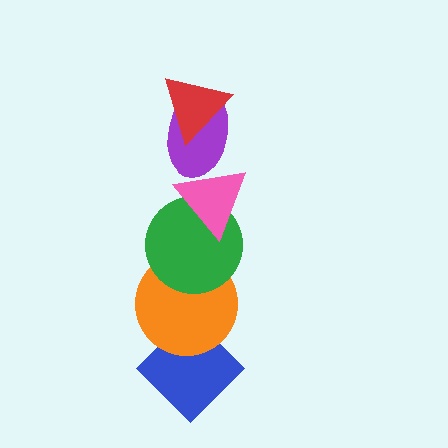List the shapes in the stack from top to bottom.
From top to bottom: the red triangle, the purple ellipse, the pink triangle, the green circle, the orange circle, the blue diamond.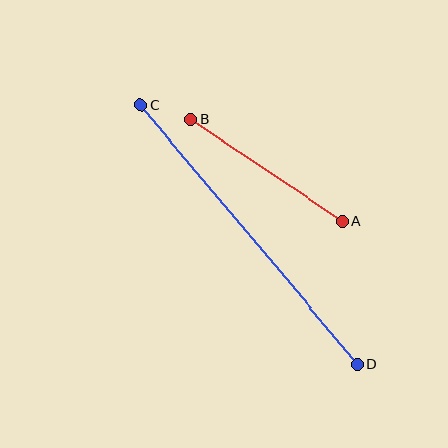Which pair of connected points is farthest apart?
Points C and D are farthest apart.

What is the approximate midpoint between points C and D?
The midpoint is at approximately (249, 234) pixels.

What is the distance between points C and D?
The distance is approximately 338 pixels.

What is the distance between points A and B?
The distance is approximately 183 pixels.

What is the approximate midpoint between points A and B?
The midpoint is at approximately (266, 170) pixels.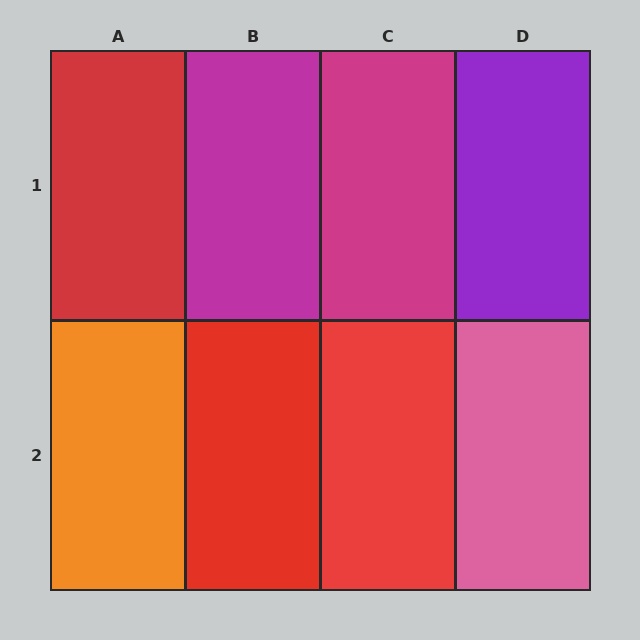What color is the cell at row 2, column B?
Red.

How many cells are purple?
1 cell is purple.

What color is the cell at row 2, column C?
Red.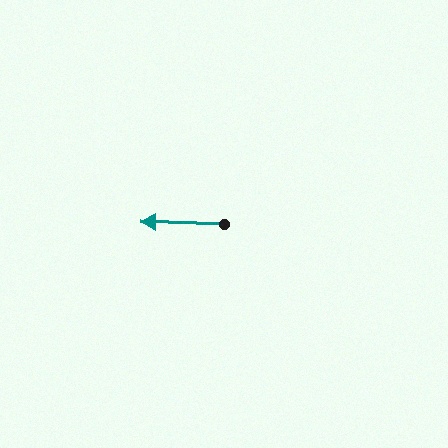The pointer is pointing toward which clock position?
Roughly 9 o'clock.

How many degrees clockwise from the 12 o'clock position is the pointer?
Approximately 271 degrees.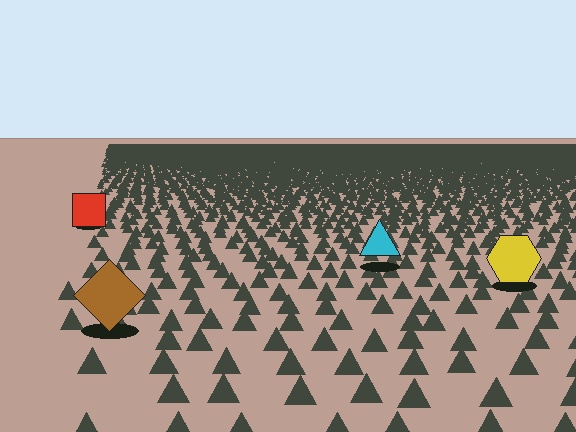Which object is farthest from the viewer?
The red square is farthest from the viewer. It appears smaller and the ground texture around it is denser.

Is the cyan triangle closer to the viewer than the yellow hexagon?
No. The yellow hexagon is closer — you can tell from the texture gradient: the ground texture is coarser near it.